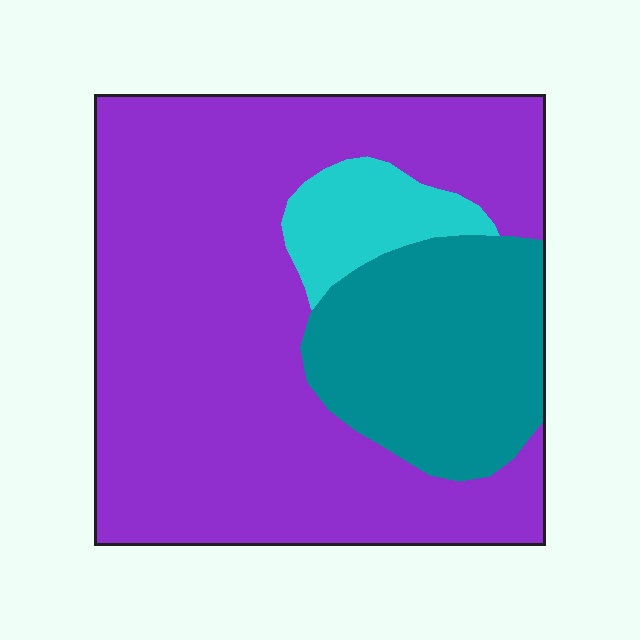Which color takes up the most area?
Purple, at roughly 70%.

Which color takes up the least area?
Cyan, at roughly 10%.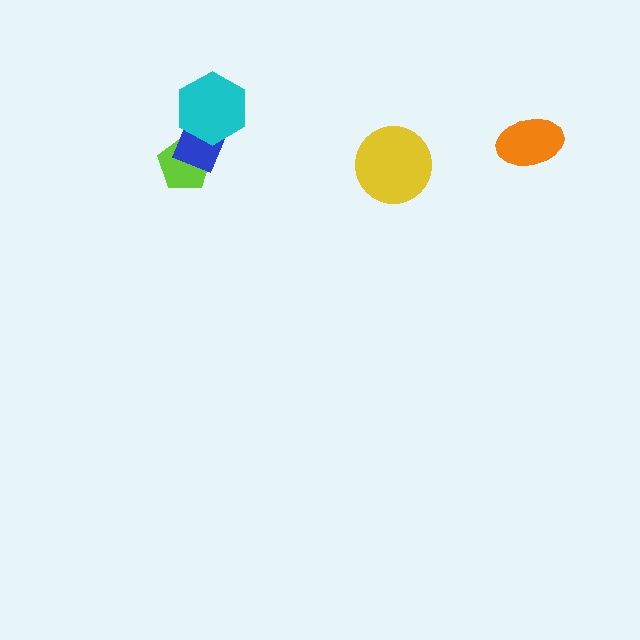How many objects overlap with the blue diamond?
2 objects overlap with the blue diamond.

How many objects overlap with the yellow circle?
0 objects overlap with the yellow circle.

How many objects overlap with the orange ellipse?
0 objects overlap with the orange ellipse.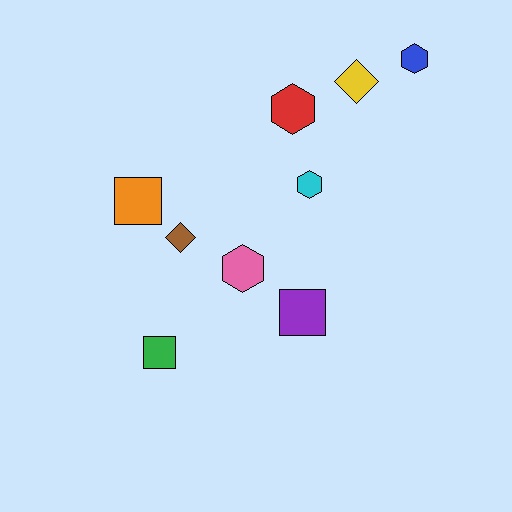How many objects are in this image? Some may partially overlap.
There are 9 objects.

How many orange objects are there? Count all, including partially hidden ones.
There is 1 orange object.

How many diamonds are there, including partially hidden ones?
There are 2 diamonds.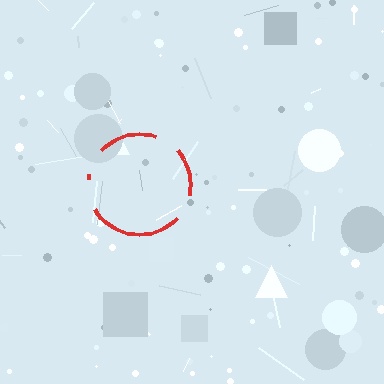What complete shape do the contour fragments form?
The contour fragments form a circle.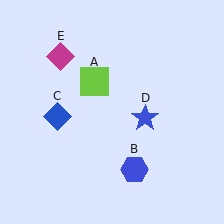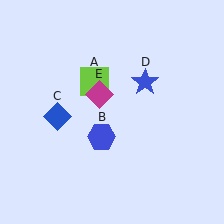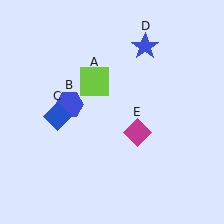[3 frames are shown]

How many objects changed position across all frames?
3 objects changed position: blue hexagon (object B), blue star (object D), magenta diamond (object E).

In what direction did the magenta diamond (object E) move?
The magenta diamond (object E) moved down and to the right.